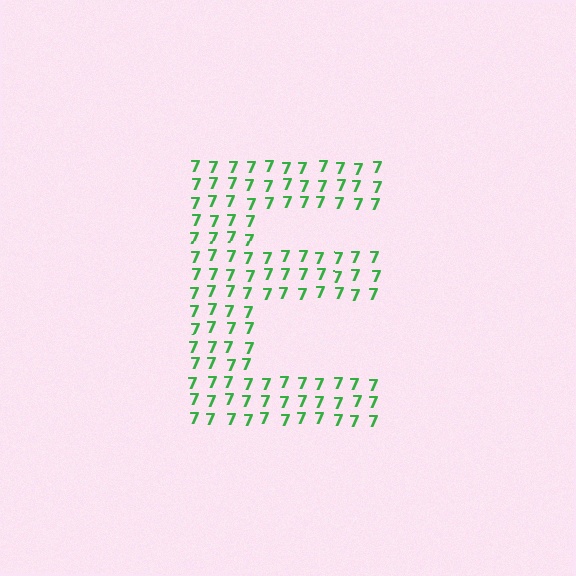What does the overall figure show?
The overall figure shows the letter E.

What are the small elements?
The small elements are digit 7's.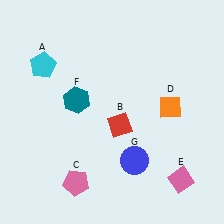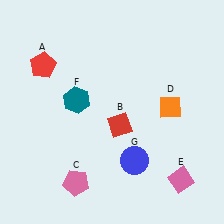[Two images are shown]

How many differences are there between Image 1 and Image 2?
There is 1 difference between the two images.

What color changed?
The pentagon (A) changed from cyan in Image 1 to red in Image 2.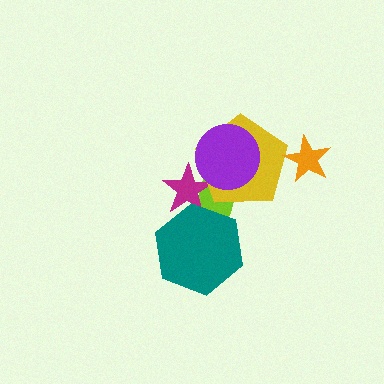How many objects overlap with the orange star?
1 object overlaps with the orange star.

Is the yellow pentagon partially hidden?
Yes, it is partially covered by another shape.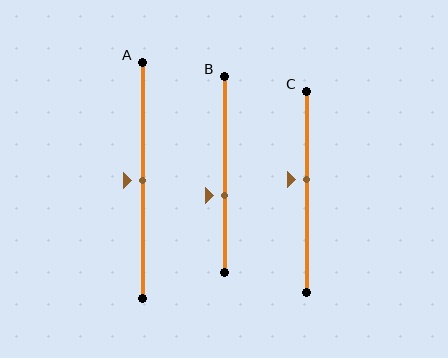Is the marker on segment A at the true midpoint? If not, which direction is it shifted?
Yes, the marker on segment A is at the true midpoint.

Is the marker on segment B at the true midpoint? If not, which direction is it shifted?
No, the marker on segment B is shifted downward by about 11% of the segment length.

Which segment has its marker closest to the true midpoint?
Segment A has its marker closest to the true midpoint.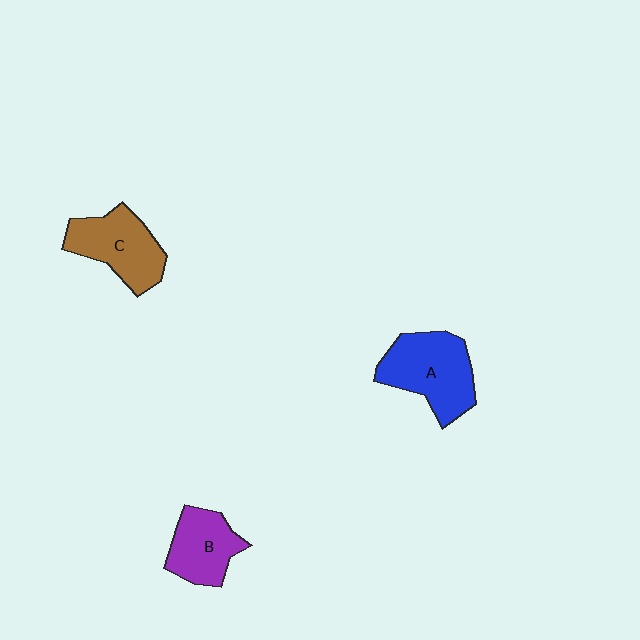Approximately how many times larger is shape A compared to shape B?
Approximately 1.4 times.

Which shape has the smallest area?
Shape B (purple).